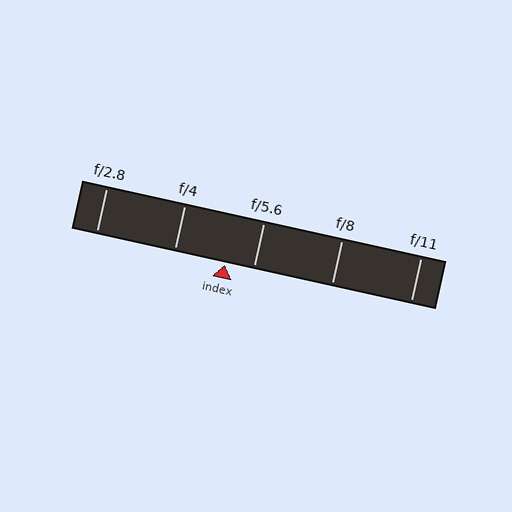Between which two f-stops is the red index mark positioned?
The index mark is between f/4 and f/5.6.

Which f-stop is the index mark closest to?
The index mark is closest to f/5.6.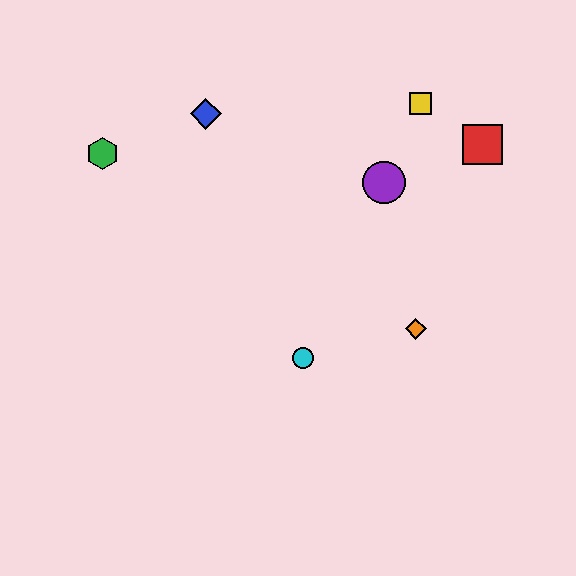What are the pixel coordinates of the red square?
The red square is at (482, 144).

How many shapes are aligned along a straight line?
3 shapes (the yellow square, the purple circle, the cyan circle) are aligned along a straight line.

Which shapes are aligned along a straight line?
The yellow square, the purple circle, the cyan circle are aligned along a straight line.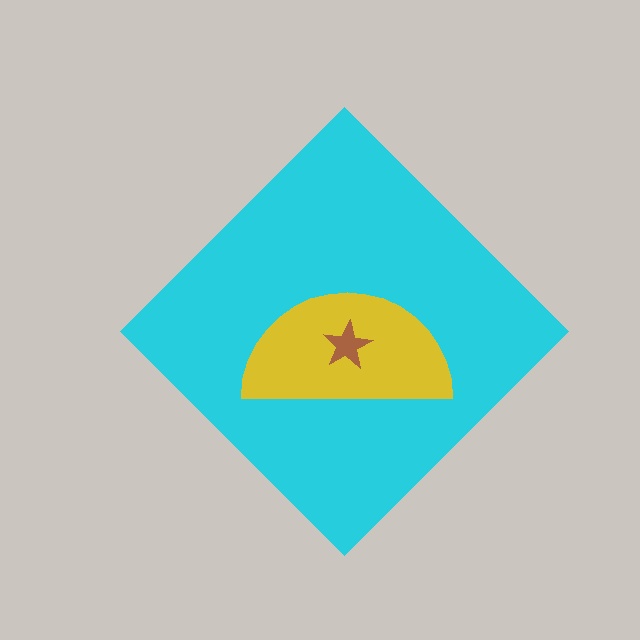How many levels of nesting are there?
3.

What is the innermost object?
The brown star.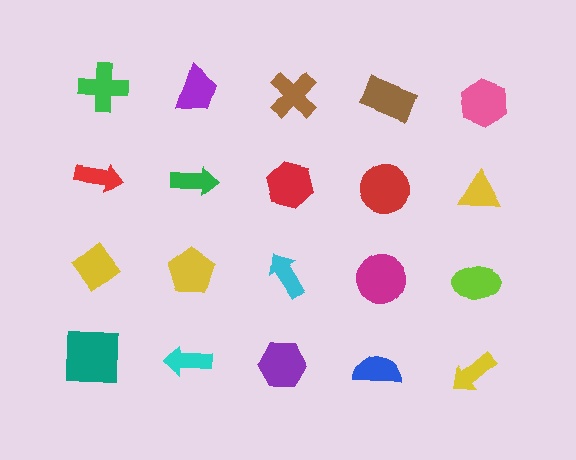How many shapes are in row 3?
5 shapes.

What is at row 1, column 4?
A brown rectangle.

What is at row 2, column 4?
A red circle.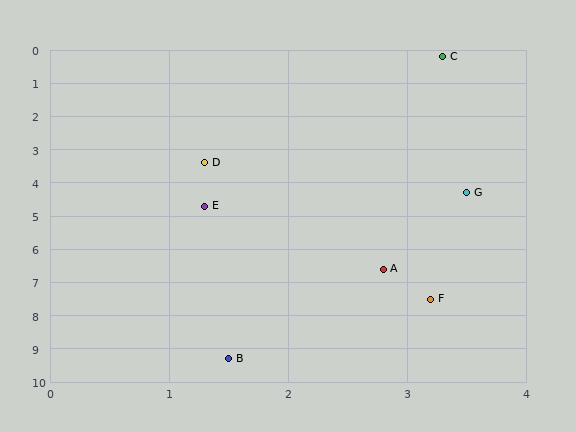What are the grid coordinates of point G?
Point G is at approximately (3.5, 4.3).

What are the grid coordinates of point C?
Point C is at approximately (3.3, 0.2).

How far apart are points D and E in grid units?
Points D and E are about 1.3 grid units apart.